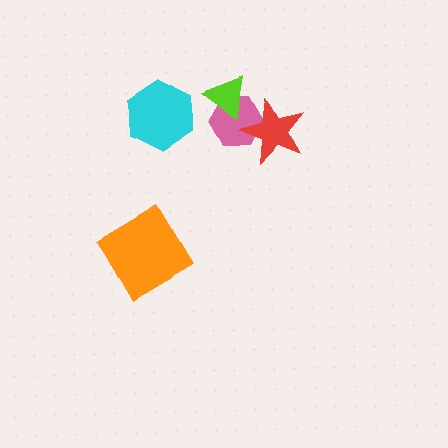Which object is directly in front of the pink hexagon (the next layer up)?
The red star is directly in front of the pink hexagon.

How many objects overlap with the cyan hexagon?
0 objects overlap with the cyan hexagon.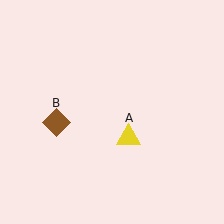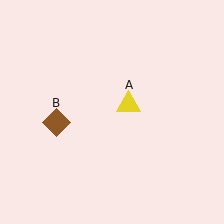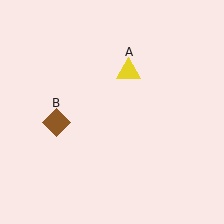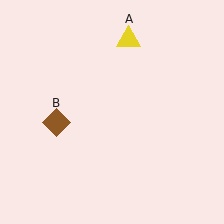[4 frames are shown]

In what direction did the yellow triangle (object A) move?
The yellow triangle (object A) moved up.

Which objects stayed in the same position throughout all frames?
Brown diamond (object B) remained stationary.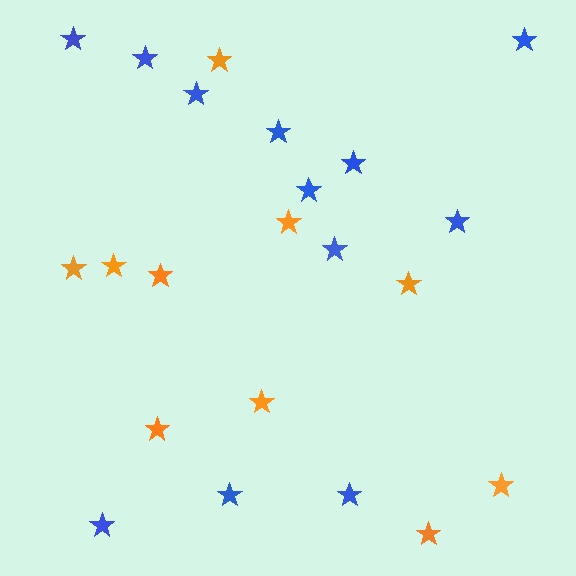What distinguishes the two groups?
There are 2 groups: one group of blue stars (12) and one group of orange stars (10).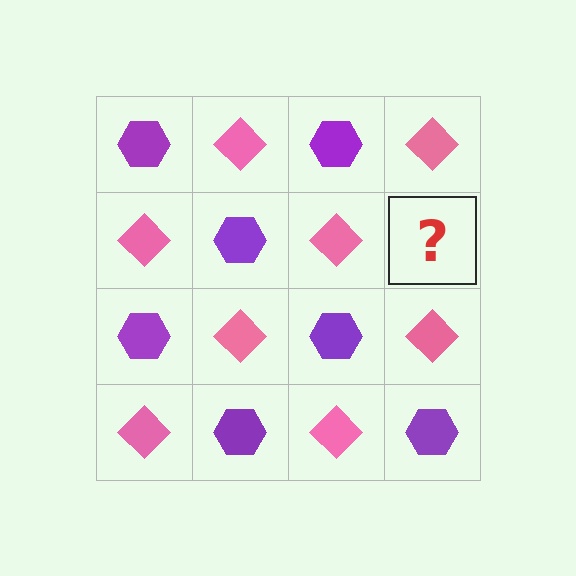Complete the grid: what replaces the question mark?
The question mark should be replaced with a purple hexagon.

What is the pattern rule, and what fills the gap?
The rule is that it alternates purple hexagon and pink diamond in a checkerboard pattern. The gap should be filled with a purple hexagon.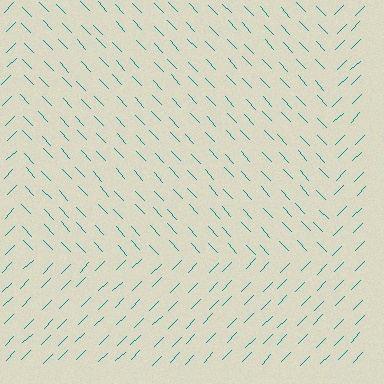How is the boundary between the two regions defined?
The boundary is defined purely by a change in line orientation (approximately 88 degrees difference). All lines are the same color and thickness.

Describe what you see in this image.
The image is filled with small teal line segments. A rectangle region in the image has lines oriented differently from the surrounding lines, creating a visible texture boundary.